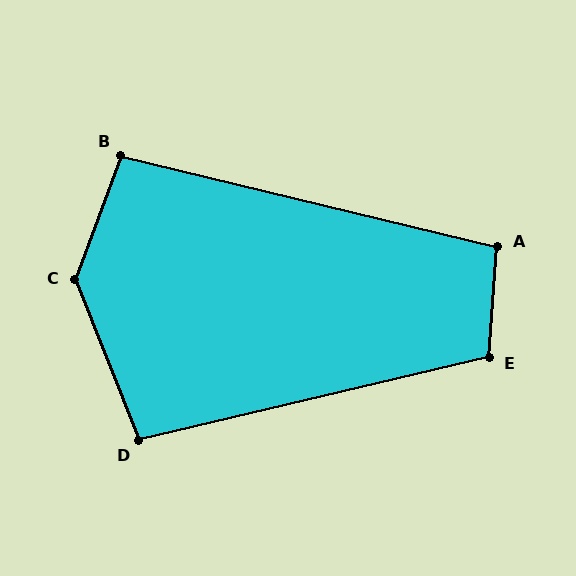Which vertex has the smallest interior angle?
B, at approximately 97 degrees.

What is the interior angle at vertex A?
Approximately 100 degrees (obtuse).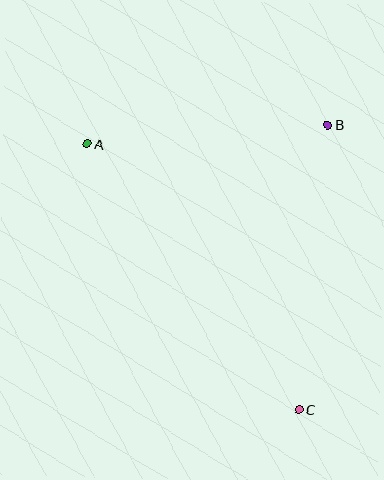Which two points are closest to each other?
Points A and B are closest to each other.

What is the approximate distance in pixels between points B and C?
The distance between B and C is approximately 287 pixels.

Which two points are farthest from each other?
Points A and C are farthest from each other.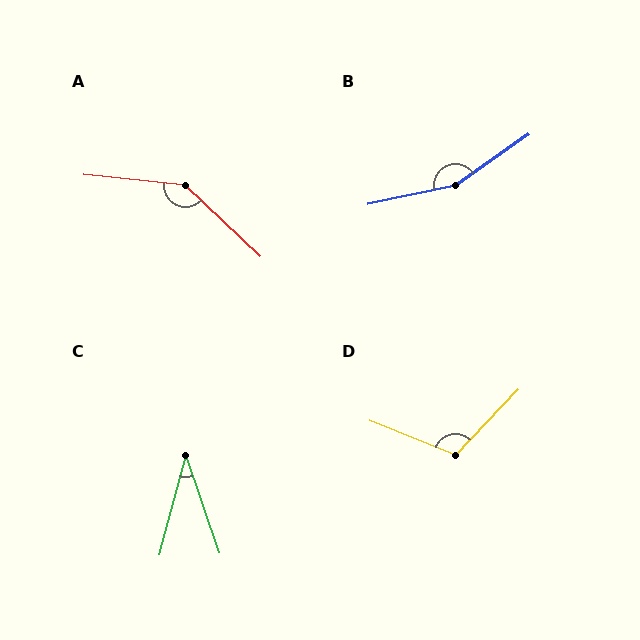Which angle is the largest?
B, at approximately 157 degrees.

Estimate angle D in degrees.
Approximately 112 degrees.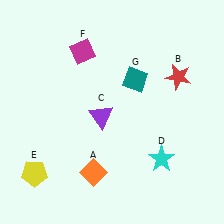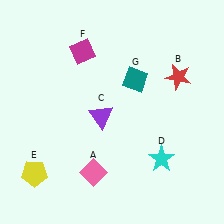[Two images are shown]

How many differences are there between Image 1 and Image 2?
There is 1 difference between the two images.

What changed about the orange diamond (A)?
In Image 1, A is orange. In Image 2, it changed to pink.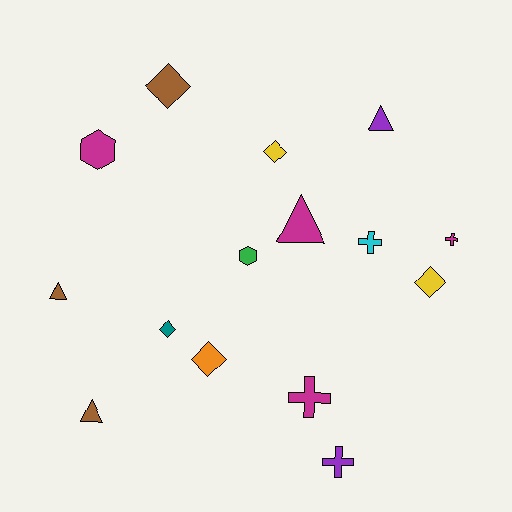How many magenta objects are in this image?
There are 4 magenta objects.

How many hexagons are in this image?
There are 2 hexagons.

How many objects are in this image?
There are 15 objects.